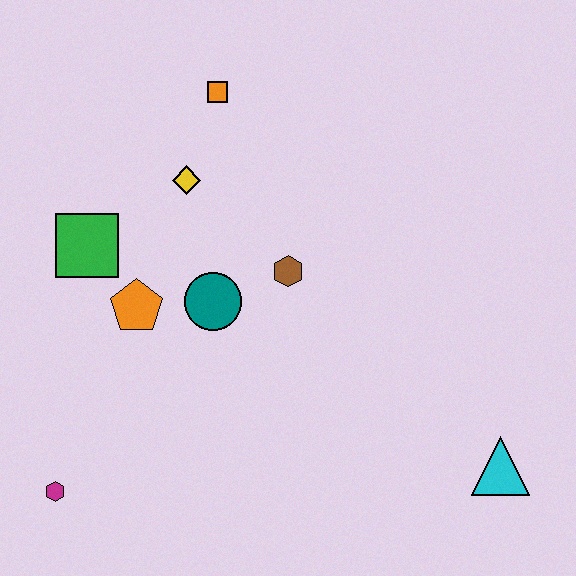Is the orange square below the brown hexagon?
No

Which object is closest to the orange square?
The yellow diamond is closest to the orange square.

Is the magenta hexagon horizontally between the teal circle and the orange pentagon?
No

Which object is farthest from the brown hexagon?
The magenta hexagon is farthest from the brown hexagon.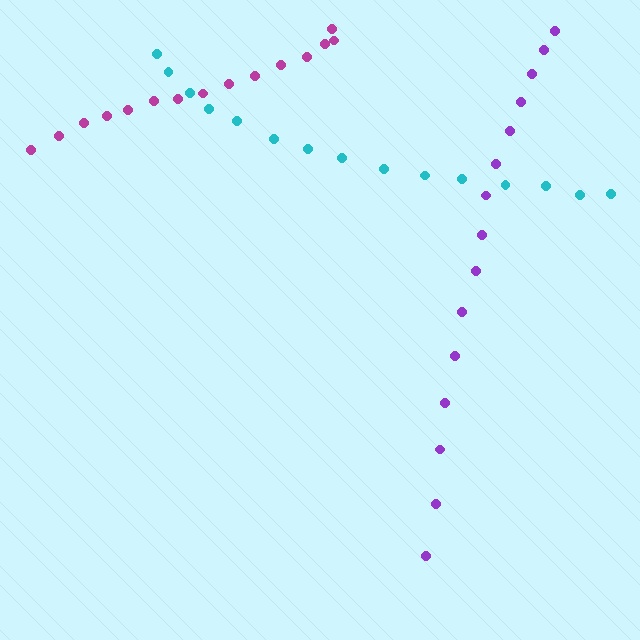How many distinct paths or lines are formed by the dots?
There are 3 distinct paths.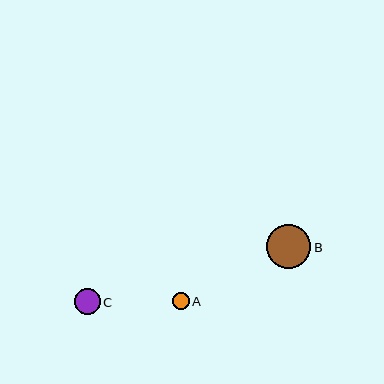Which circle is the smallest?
Circle A is the smallest with a size of approximately 17 pixels.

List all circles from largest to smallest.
From largest to smallest: B, C, A.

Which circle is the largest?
Circle B is the largest with a size of approximately 44 pixels.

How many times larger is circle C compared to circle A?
Circle C is approximately 1.5 times the size of circle A.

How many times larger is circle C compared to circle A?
Circle C is approximately 1.5 times the size of circle A.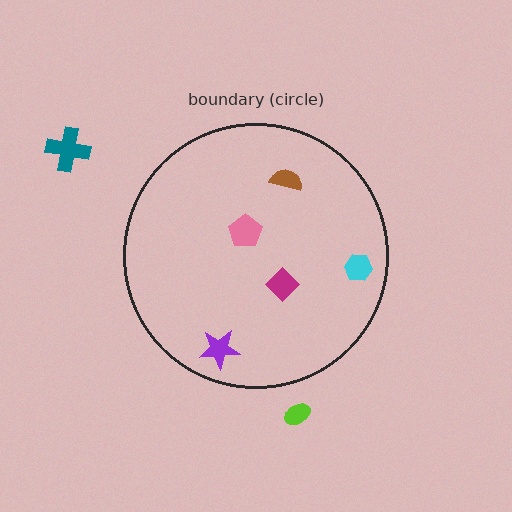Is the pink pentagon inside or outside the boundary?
Inside.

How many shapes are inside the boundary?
5 inside, 2 outside.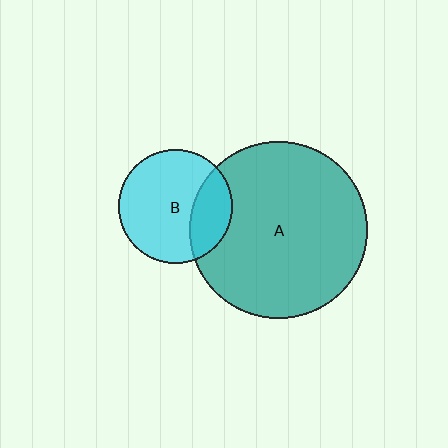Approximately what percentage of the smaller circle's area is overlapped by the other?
Approximately 25%.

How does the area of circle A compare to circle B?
Approximately 2.4 times.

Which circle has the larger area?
Circle A (teal).